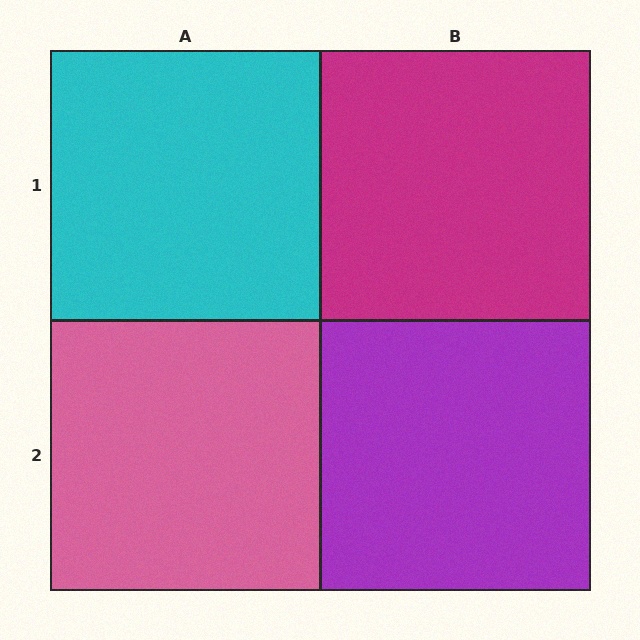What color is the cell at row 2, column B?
Purple.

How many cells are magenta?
1 cell is magenta.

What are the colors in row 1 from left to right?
Cyan, magenta.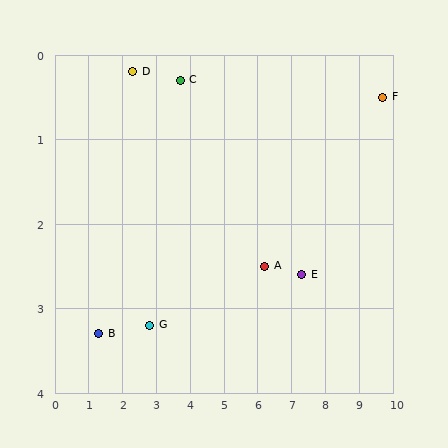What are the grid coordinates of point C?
Point C is at approximately (3.7, 0.3).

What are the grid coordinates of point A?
Point A is at approximately (6.2, 2.5).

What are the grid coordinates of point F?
Point F is at approximately (9.7, 0.5).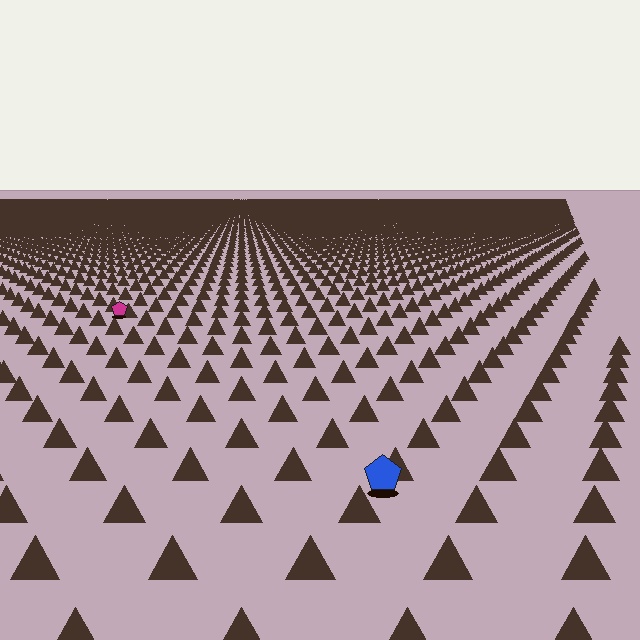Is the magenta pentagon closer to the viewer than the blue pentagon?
No. The blue pentagon is closer — you can tell from the texture gradient: the ground texture is coarser near it.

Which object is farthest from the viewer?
The magenta pentagon is farthest from the viewer. It appears smaller and the ground texture around it is denser.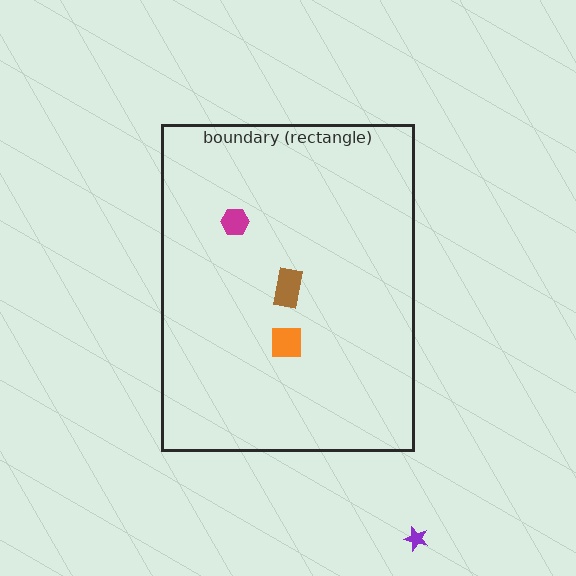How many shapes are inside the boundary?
3 inside, 1 outside.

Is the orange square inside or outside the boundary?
Inside.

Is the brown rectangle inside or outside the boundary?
Inside.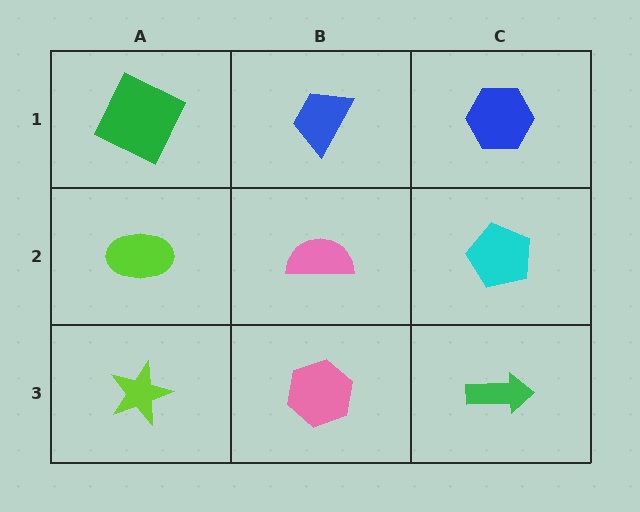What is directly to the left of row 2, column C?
A pink semicircle.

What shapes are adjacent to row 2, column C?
A blue hexagon (row 1, column C), a green arrow (row 3, column C), a pink semicircle (row 2, column B).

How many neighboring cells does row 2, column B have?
4.